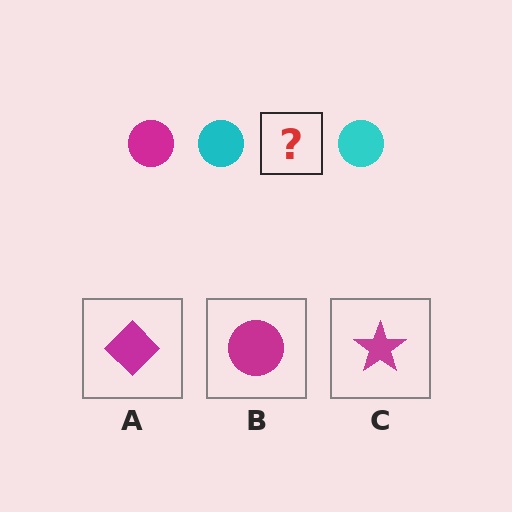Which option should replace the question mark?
Option B.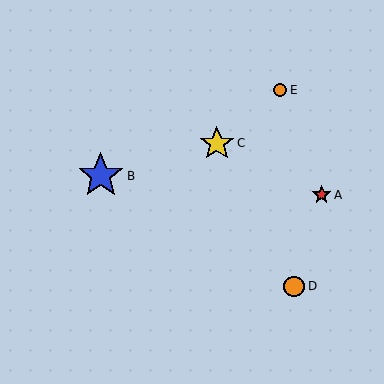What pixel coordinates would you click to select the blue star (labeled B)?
Click at (101, 176) to select the blue star B.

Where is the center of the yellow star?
The center of the yellow star is at (217, 143).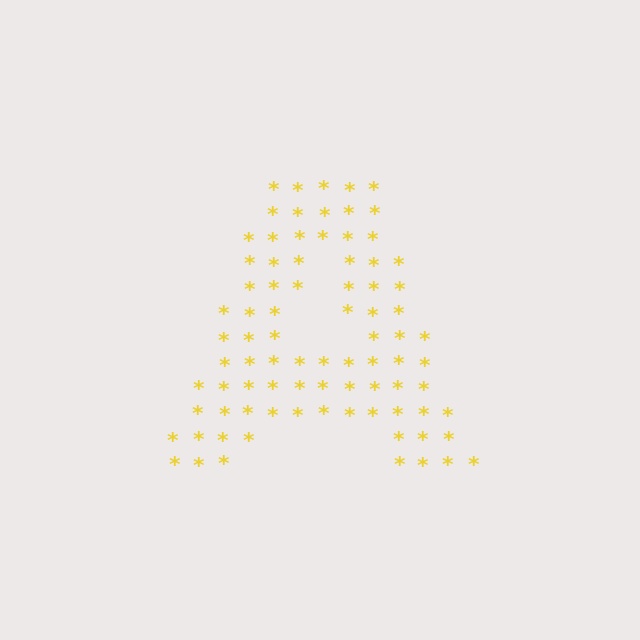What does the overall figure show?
The overall figure shows the letter A.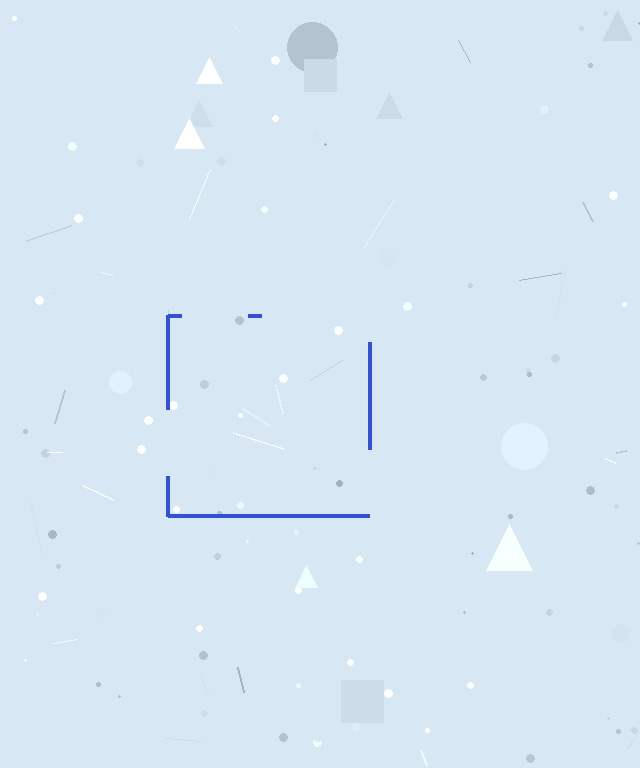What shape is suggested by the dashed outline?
The dashed outline suggests a square.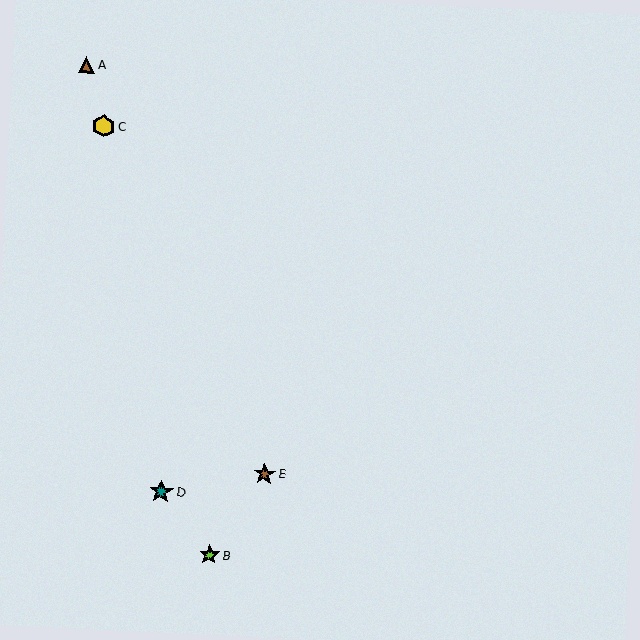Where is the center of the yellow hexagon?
The center of the yellow hexagon is at (103, 126).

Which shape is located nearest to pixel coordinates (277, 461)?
The brown star (labeled E) at (265, 474) is nearest to that location.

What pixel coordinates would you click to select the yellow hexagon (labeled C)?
Click at (103, 126) to select the yellow hexagon C.